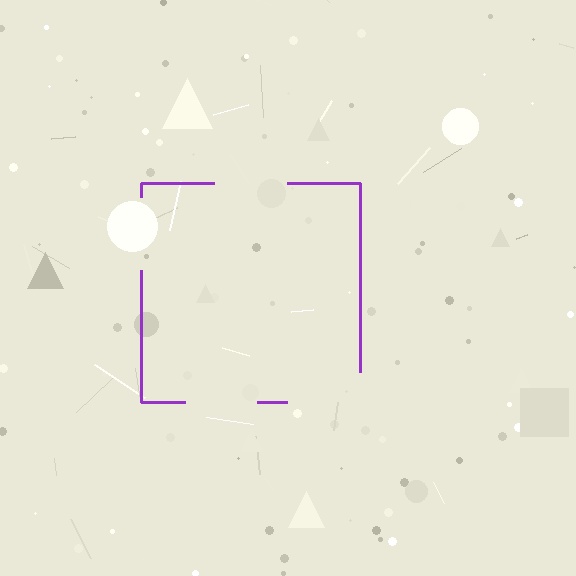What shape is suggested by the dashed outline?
The dashed outline suggests a square.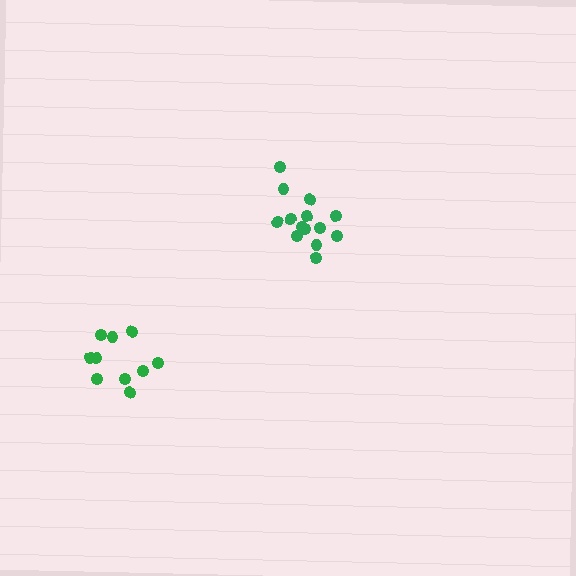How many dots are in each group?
Group 1: 14 dots, Group 2: 10 dots (24 total).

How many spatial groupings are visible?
There are 2 spatial groupings.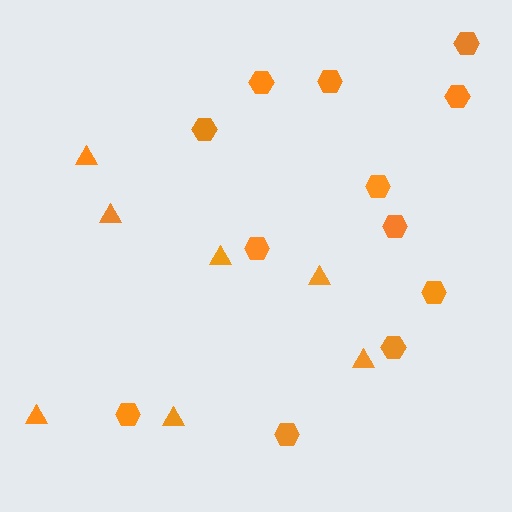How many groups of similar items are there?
There are 2 groups: one group of triangles (7) and one group of hexagons (12).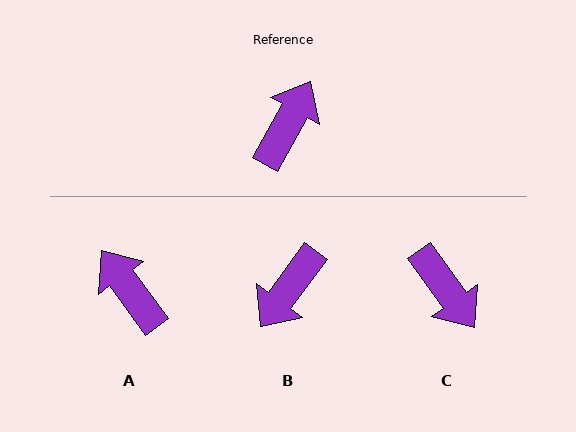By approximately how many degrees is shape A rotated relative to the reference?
Approximately 65 degrees counter-clockwise.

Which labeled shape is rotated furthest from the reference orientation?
B, about 172 degrees away.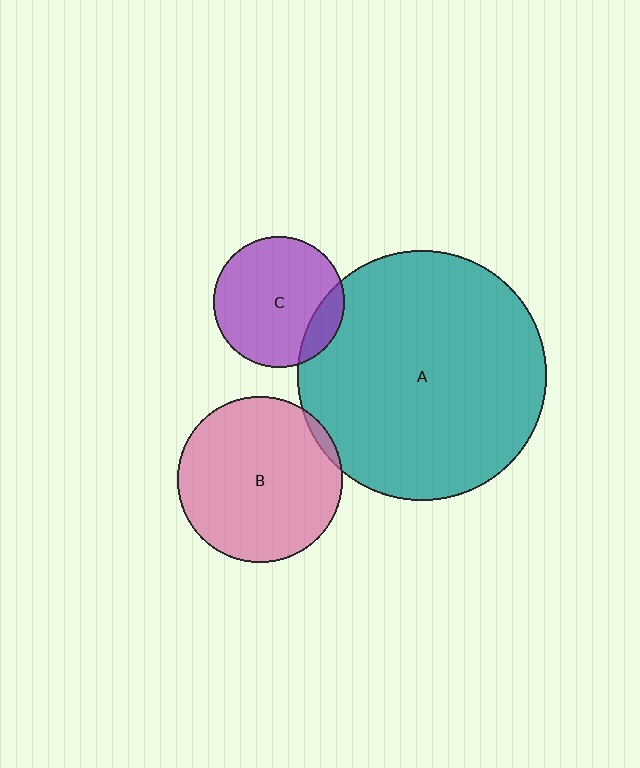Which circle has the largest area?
Circle A (teal).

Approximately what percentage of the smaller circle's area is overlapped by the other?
Approximately 5%.